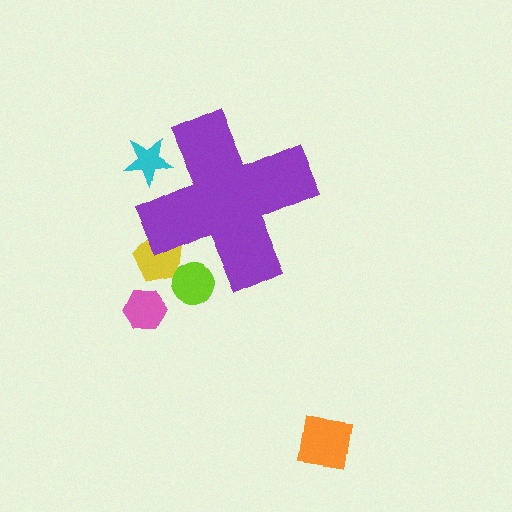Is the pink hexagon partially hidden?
No, the pink hexagon is fully visible.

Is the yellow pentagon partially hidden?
Yes, the yellow pentagon is partially hidden behind the purple cross.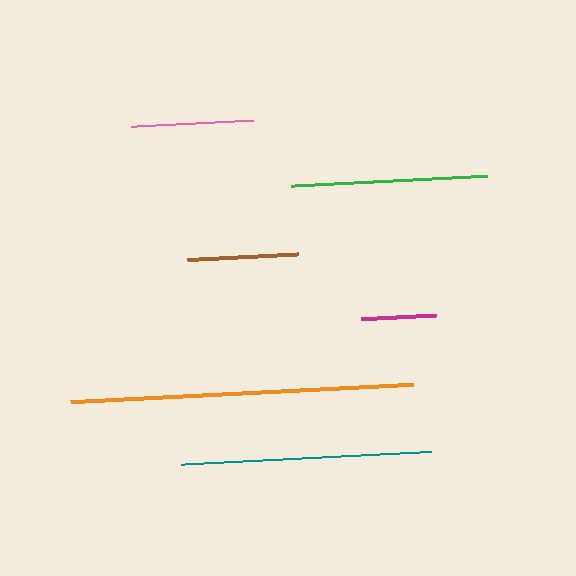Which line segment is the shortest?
The magenta line is the shortest at approximately 75 pixels.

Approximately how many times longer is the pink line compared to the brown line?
The pink line is approximately 1.1 times the length of the brown line.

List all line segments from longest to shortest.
From longest to shortest: orange, teal, green, pink, brown, magenta.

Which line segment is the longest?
The orange line is the longest at approximately 343 pixels.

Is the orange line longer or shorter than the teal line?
The orange line is longer than the teal line.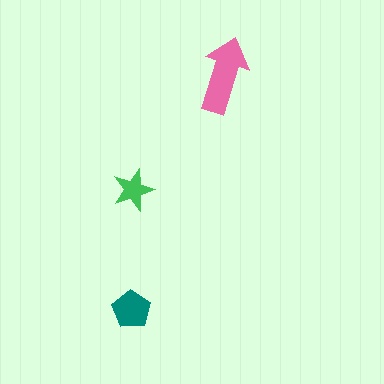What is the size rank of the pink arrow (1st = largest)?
1st.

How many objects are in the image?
There are 3 objects in the image.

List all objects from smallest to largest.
The green star, the teal pentagon, the pink arrow.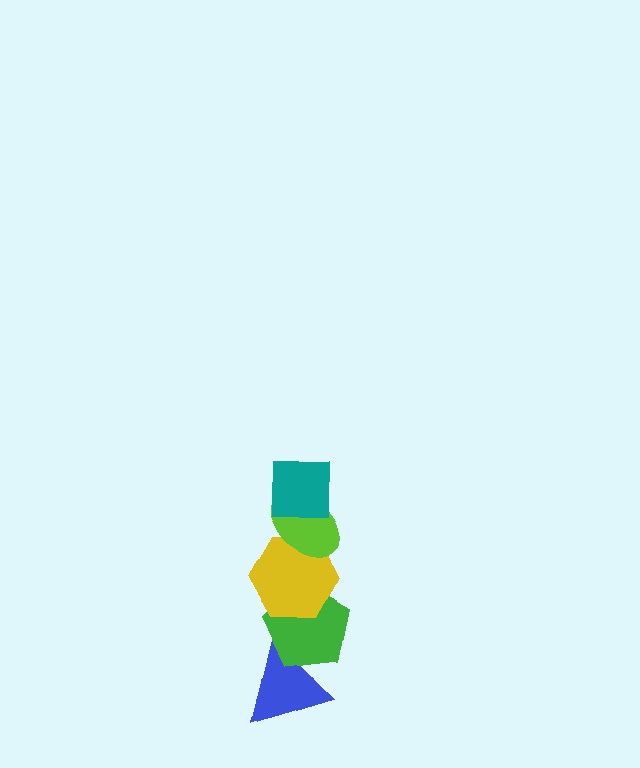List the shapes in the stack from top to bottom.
From top to bottom: the teal square, the lime ellipse, the yellow hexagon, the green pentagon, the blue triangle.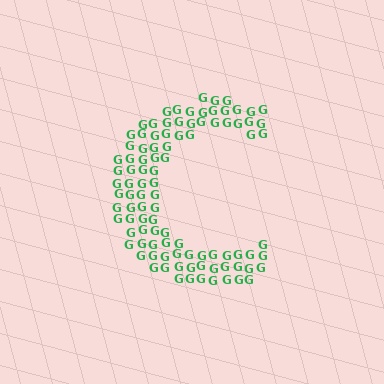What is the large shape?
The large shape is the letter C.